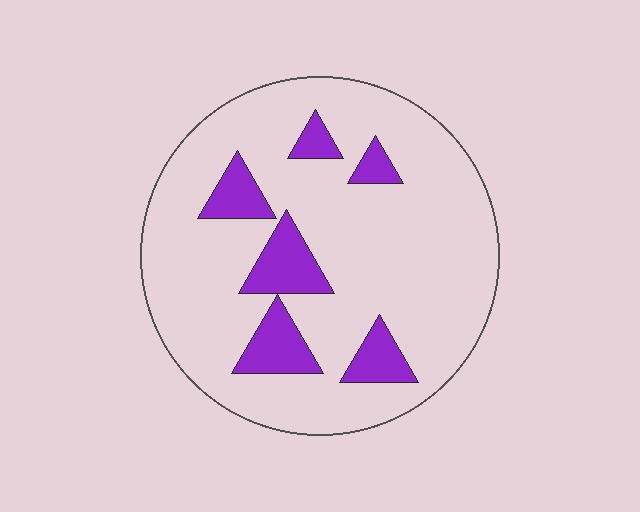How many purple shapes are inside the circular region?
6.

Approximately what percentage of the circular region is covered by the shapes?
Approximately 15%.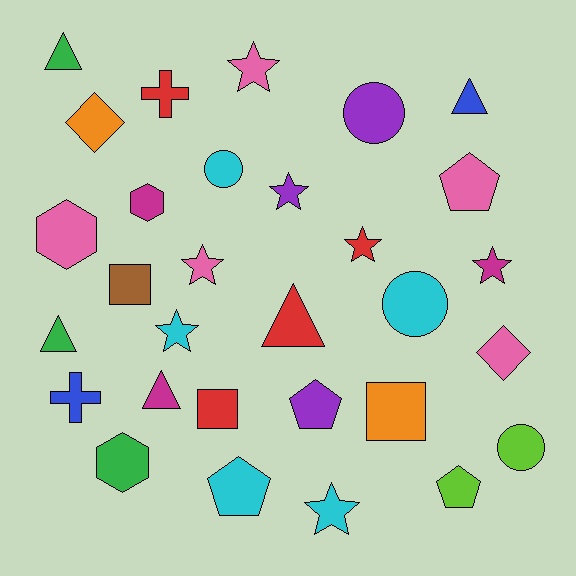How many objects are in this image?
There are 30 objects.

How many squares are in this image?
There are 3 squares.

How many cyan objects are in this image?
There are 5 cyan objects.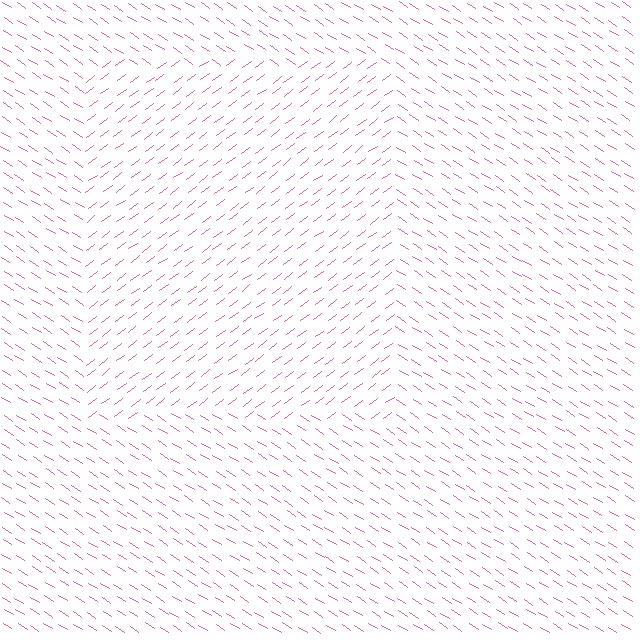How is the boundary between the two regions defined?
The boundary is defined purely by a change in line orientation (approximately 70 degrees difference). All lines are the same color and thickness.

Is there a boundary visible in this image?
Yes, there is a texture boundary formed by a change in line orientation.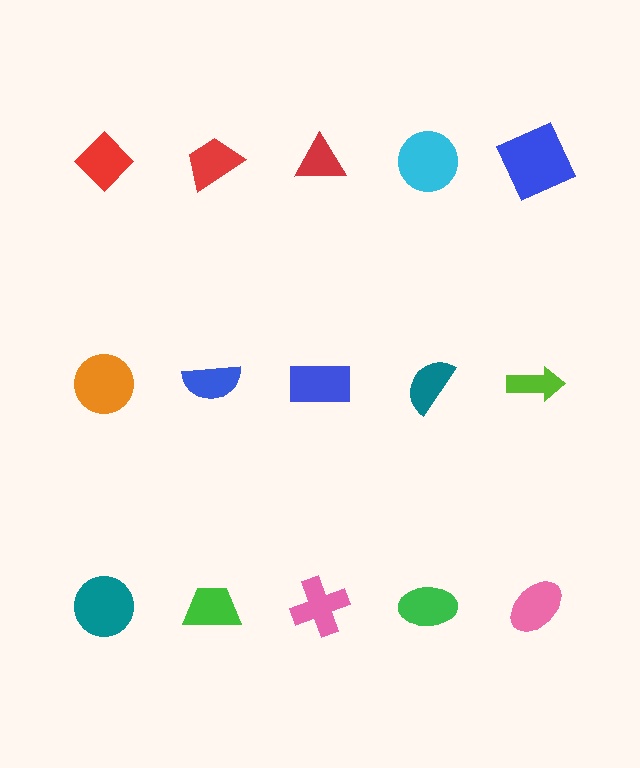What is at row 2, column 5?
A lime arrow.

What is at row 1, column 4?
A cyan circle.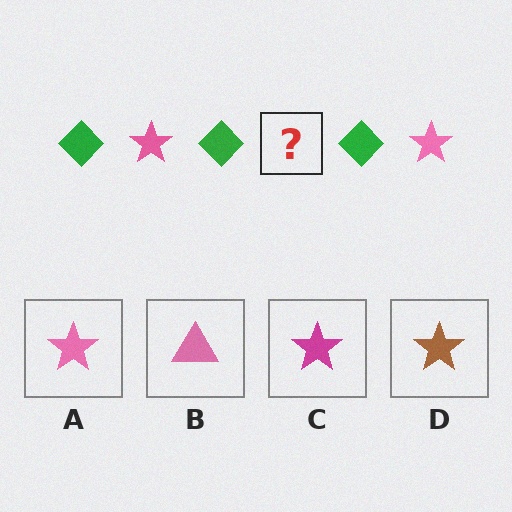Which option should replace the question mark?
Option A.